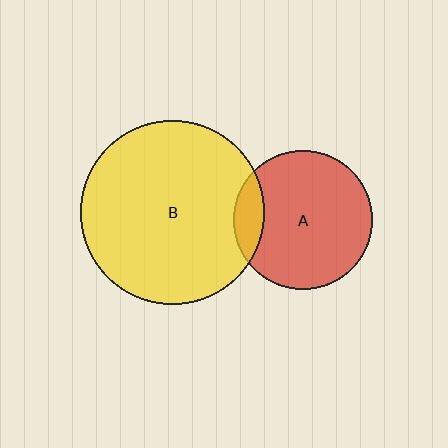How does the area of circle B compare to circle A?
Approximately 1.8 times.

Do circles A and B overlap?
Yes.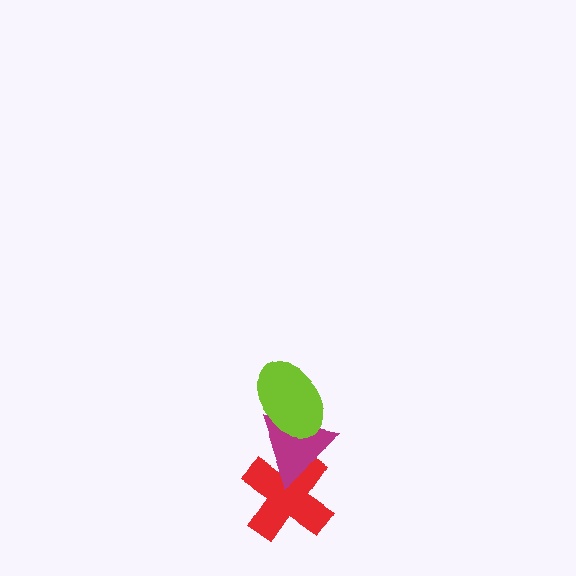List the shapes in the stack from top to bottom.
From top to bottom: the lime ellipse, the magenta triangle, the red cross.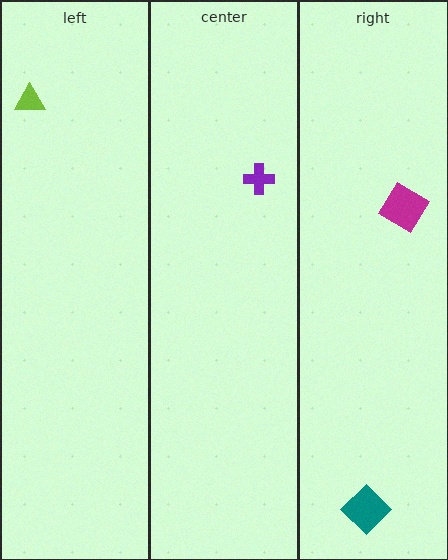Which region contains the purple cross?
The center region.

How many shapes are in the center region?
1.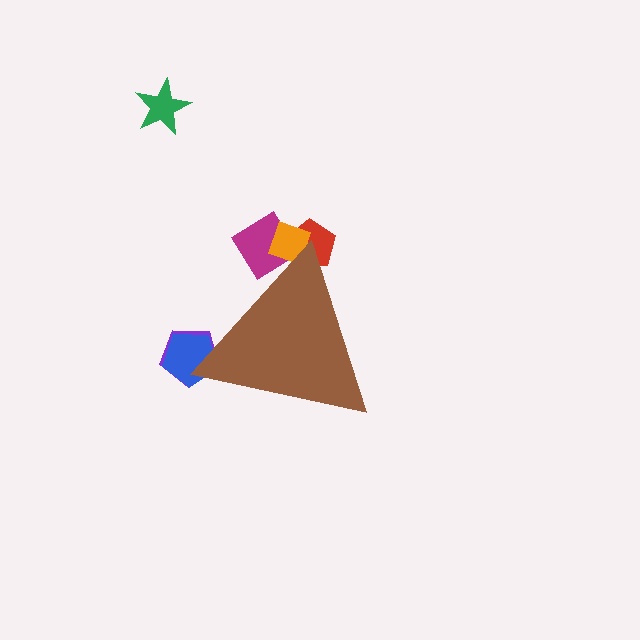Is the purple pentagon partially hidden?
Yes, the purple pentagon is partially hidden behind the brown triangle.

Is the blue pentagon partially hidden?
Yes, the blue pentagon is partially hidden behind the brown triangle.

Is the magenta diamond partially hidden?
Yes, the magenta diamond is partially hidden behind the brown triangle.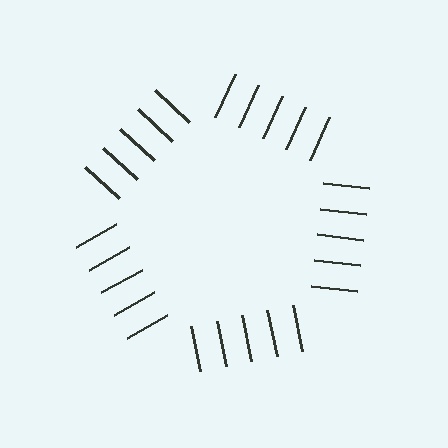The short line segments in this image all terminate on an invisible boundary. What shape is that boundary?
An illusory pentagon — the line segments terminate on its edges but no continuous stroke is drawn.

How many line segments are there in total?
25 — 5 along each of the 5 edges.